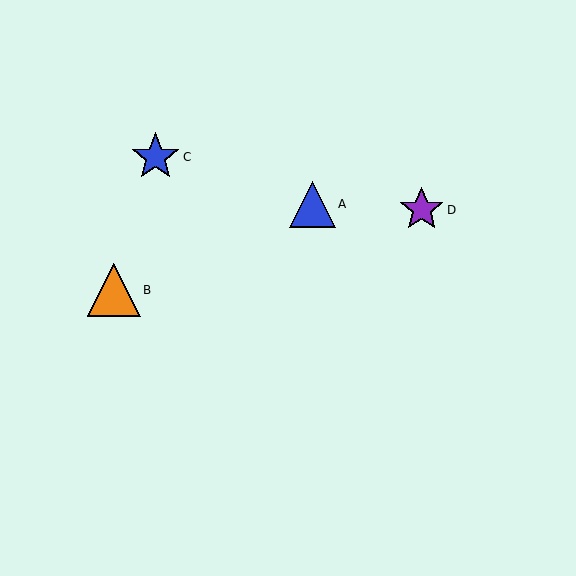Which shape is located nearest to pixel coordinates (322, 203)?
The blue triangle (labeled A) at (313, 204) is nearest to that location.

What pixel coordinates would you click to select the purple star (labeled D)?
Click at (422, 210) to select the purple star D.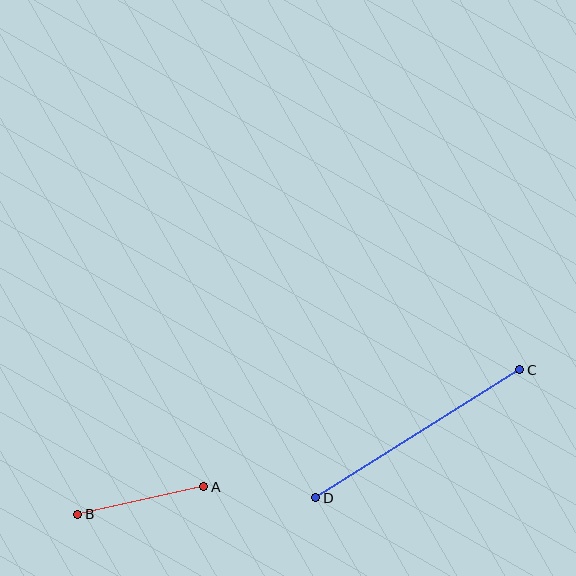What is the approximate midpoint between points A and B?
The midpoint is at approximately (141, 500) pixels.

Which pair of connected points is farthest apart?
Points C and D are farthest apart.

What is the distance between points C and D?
The distance is approximately 241 pixels.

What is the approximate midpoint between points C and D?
The midpoint is at approximately (418, 434) pixels.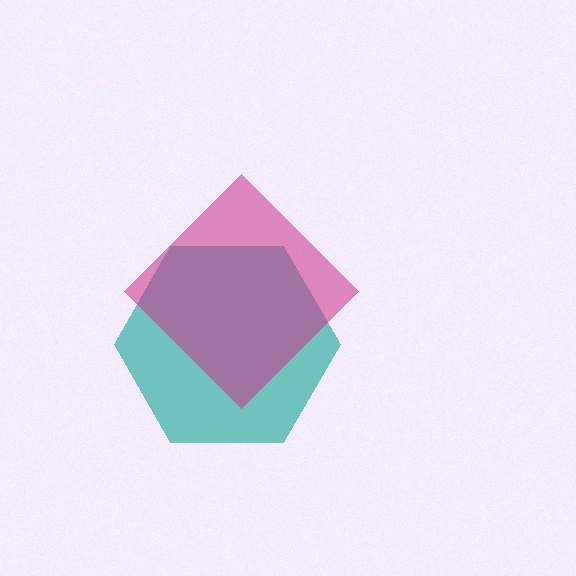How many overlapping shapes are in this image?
There are 2 overlapping shapes in the image.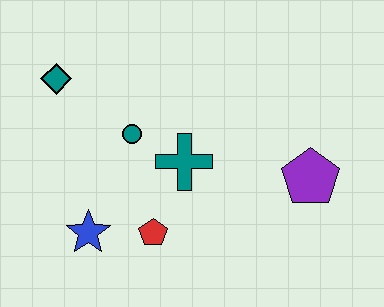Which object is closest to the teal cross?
The teal circle is closest to the teal cross.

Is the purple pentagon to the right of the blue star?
Yes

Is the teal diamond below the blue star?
No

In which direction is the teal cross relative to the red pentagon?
The teal cross is above the red pentagon.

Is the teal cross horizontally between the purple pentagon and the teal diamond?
Yes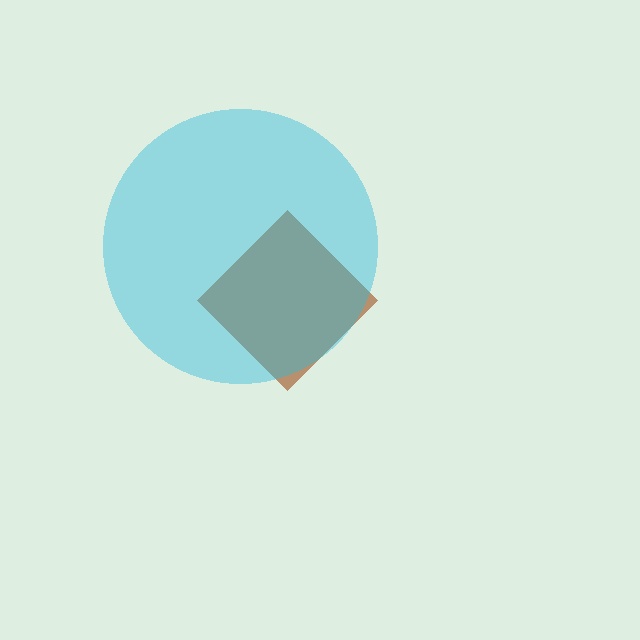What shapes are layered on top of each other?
The layered shapes are: a brown diamond, a cyan circle.